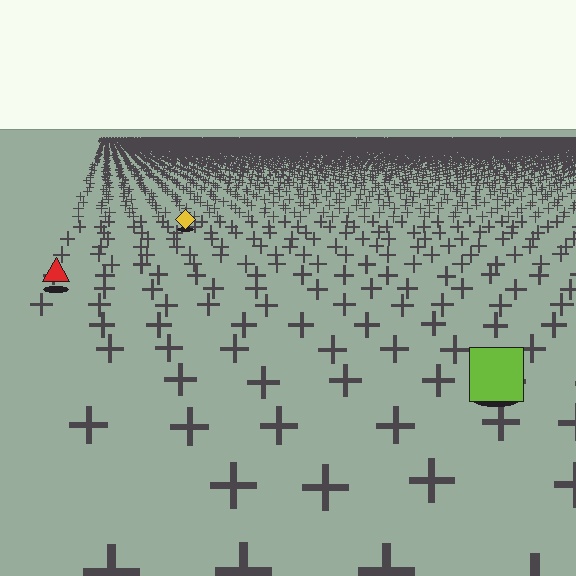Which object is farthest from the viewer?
The yellow diamond is farthest from the viewer. It appears smaller and the ground texture around it is denser.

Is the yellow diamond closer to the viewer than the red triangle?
No. The red triangle is closer — you can tell from the texture gradient: the ground texture is coarser near it.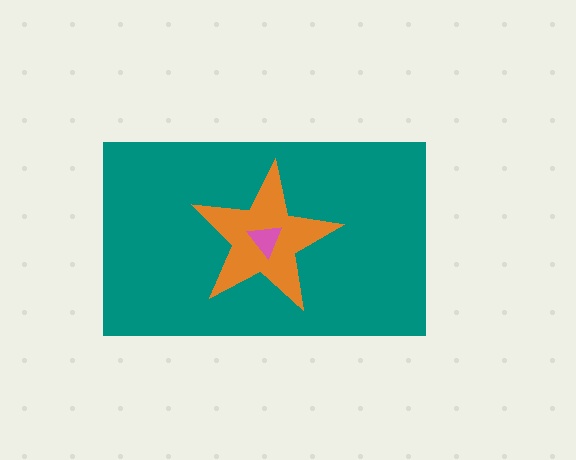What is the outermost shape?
The teal rectangle.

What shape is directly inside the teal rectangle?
The orange star.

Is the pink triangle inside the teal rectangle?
Yes.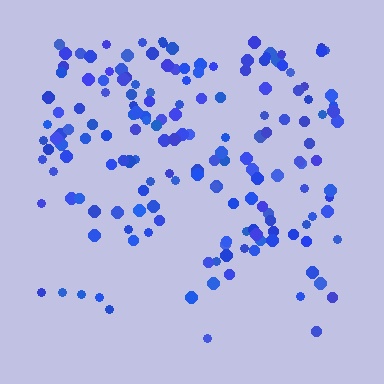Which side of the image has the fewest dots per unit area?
The bottom.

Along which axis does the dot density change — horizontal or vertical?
Vertical.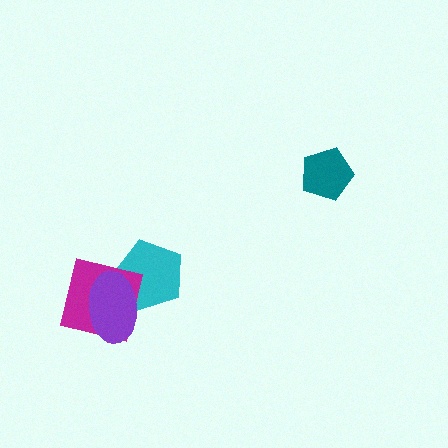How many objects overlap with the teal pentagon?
0 objects overlap with the teal pentagon.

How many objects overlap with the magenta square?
2 objects overlap with the magenta square.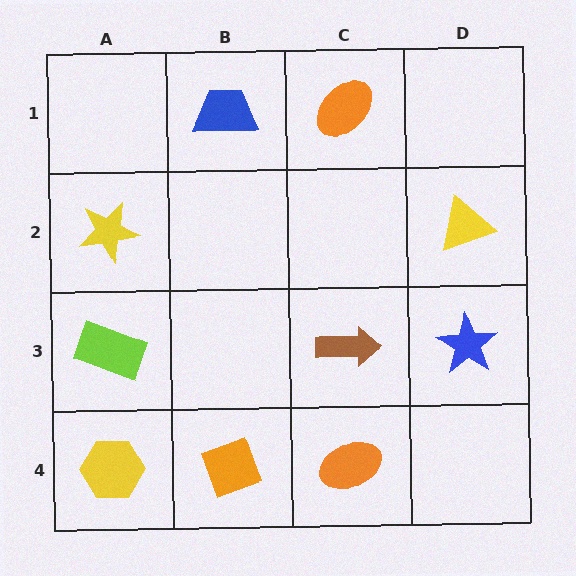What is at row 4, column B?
An orange diamond.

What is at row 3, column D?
A blue star.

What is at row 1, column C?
An orange ellipse.